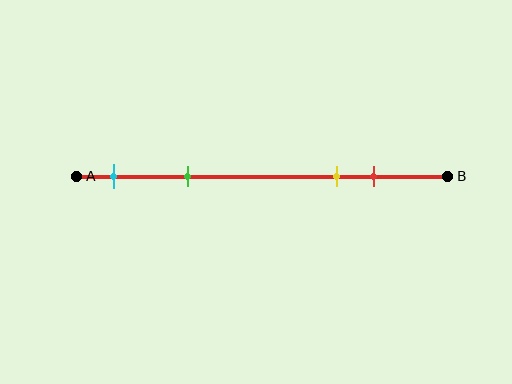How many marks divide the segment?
There are 4 marks dividing the segment.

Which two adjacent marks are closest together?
The yellow and red marks are the closest adjacent pair.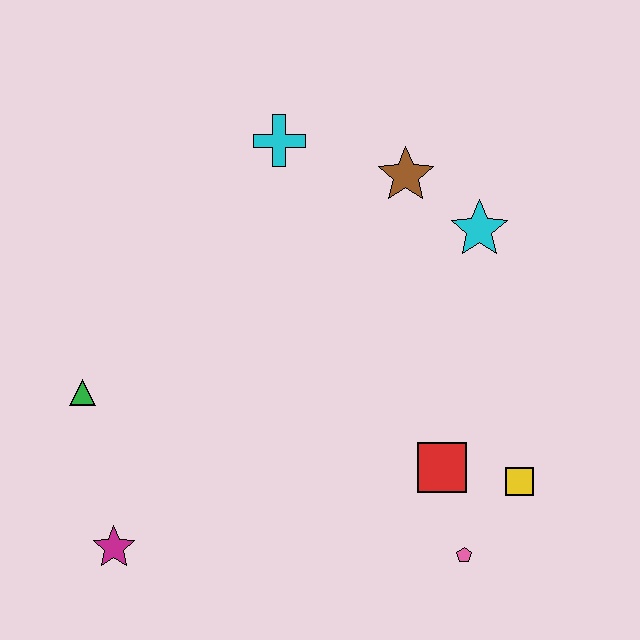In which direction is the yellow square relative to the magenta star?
The yellow square is to the right of the magenta star.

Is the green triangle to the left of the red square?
Yes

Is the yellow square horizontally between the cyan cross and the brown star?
No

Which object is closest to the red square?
The yellow square is closest to the red square.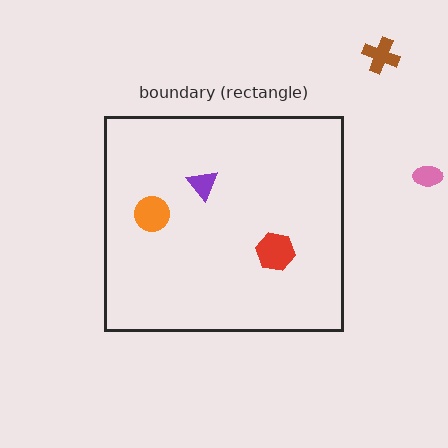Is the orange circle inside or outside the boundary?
Inside.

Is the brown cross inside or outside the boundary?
Outside.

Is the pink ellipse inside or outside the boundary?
Outside.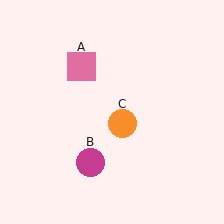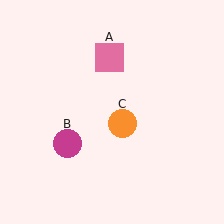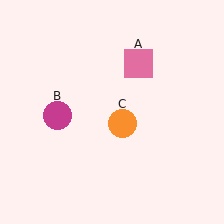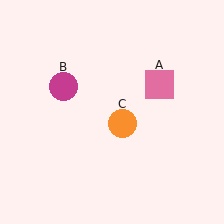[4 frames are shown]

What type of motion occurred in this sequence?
The pink square (object A), magenta circle (object B) rotated clockwise around the center of the scene.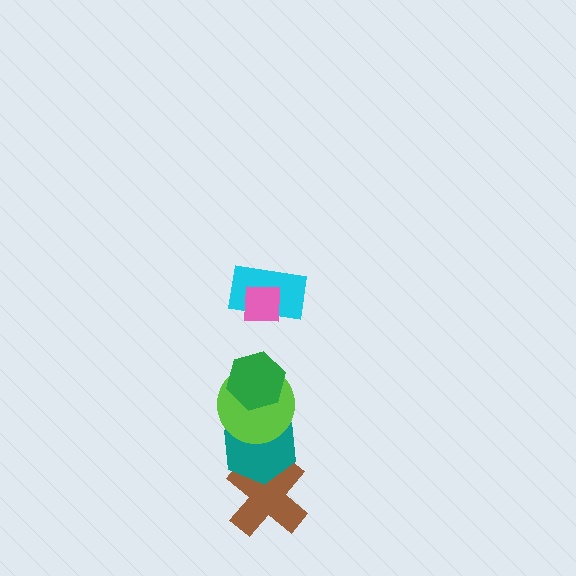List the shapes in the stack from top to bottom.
From top to bottom: the pink square, the cyan rectangle, the green hexagon, the lime circle, the teal hexagon, the brown cross.